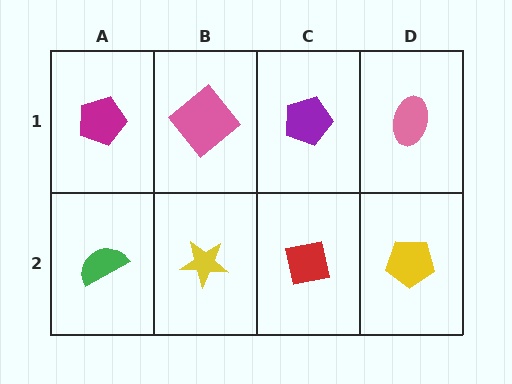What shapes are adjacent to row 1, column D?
A yellow pentagon (row 2, column D), a purple pentagon (row 1, column C).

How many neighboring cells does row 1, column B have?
3.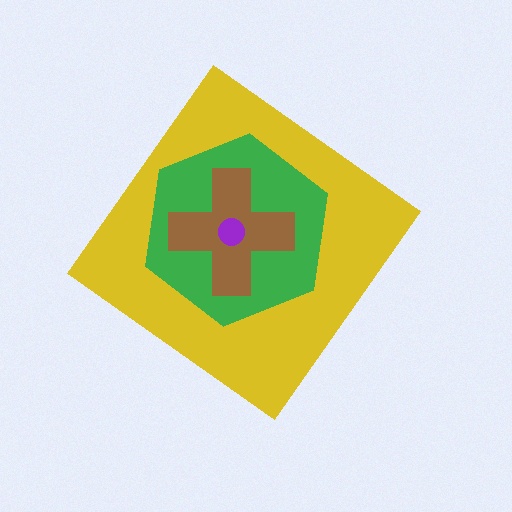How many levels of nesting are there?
4.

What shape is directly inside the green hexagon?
The brown cross.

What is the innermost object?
The purple circle.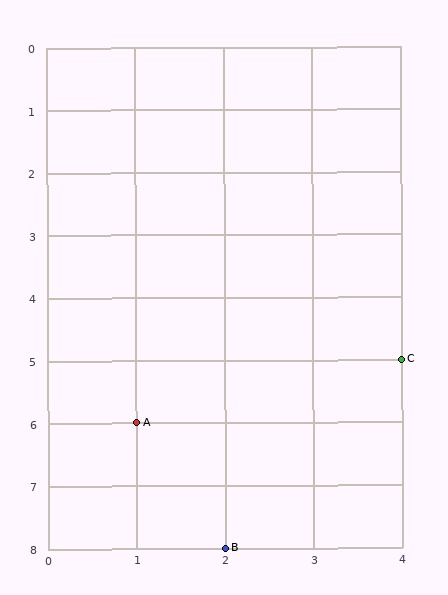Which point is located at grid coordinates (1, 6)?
Point A is at (1, 6).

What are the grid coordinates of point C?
Point C is at grid coordinates (4, 5).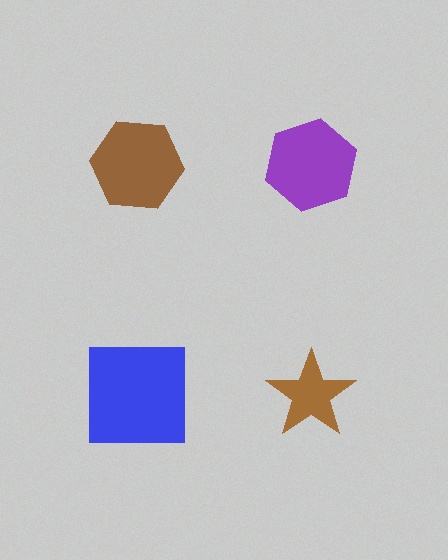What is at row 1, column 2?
A purple hexagon.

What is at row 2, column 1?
A blue square.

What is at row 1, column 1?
A brown hexagon.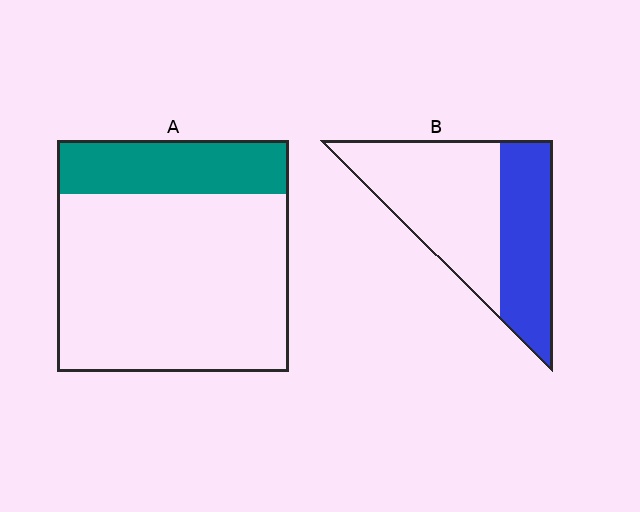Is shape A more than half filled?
No.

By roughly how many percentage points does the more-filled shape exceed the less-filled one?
By roughly 15 percentage points (B over A).